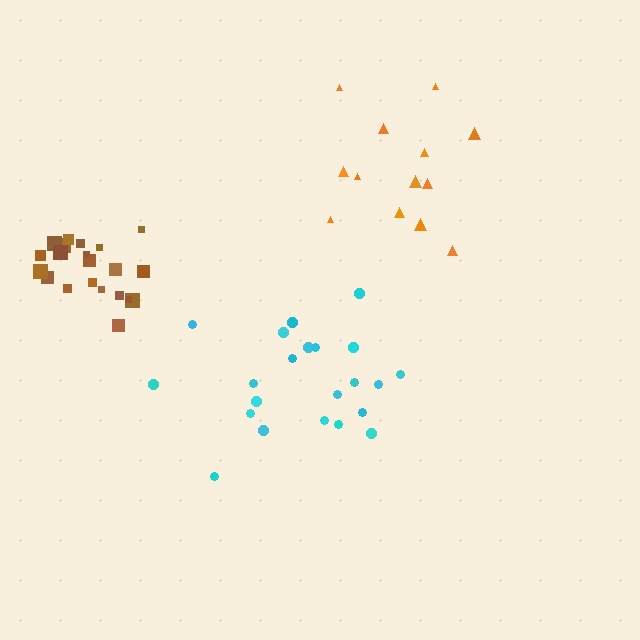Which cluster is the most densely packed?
Brown.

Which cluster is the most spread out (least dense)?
Cyan.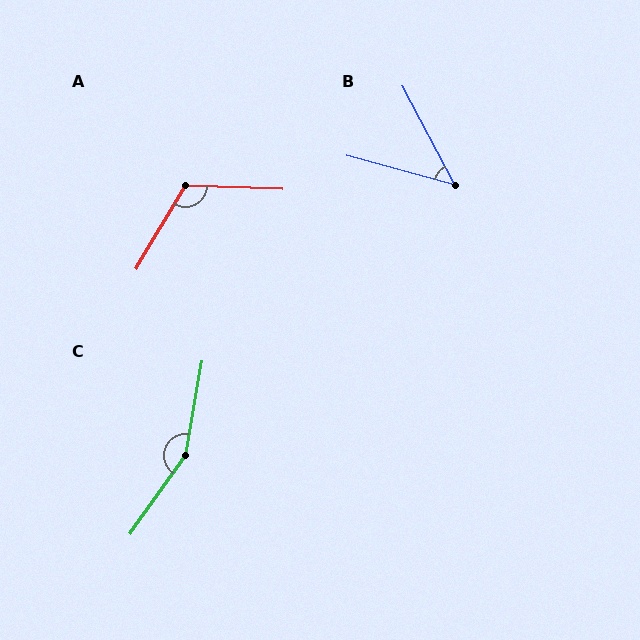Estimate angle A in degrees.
Approximately 118 degrees.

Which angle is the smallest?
B, at approximately 47 degrees.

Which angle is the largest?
C, at approximately 154 degrees.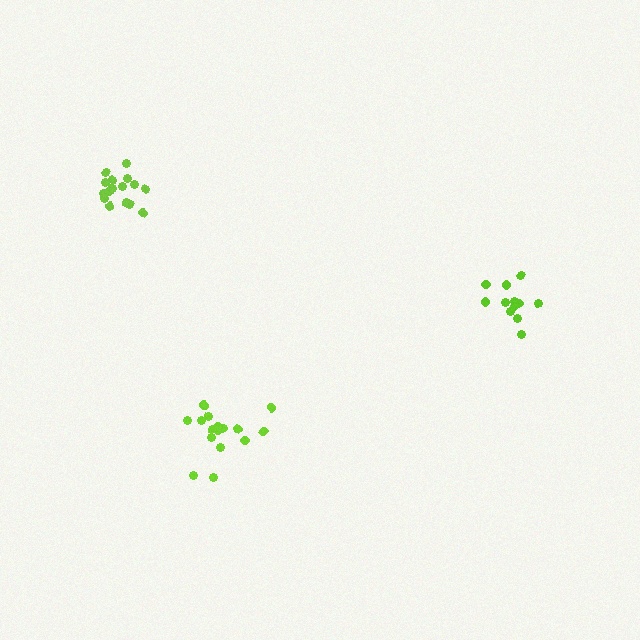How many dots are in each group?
Group 1: 13 dots, Group 2: 16 dots, Group 3: 16 dots (45 total).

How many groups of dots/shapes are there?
There are 3 groups.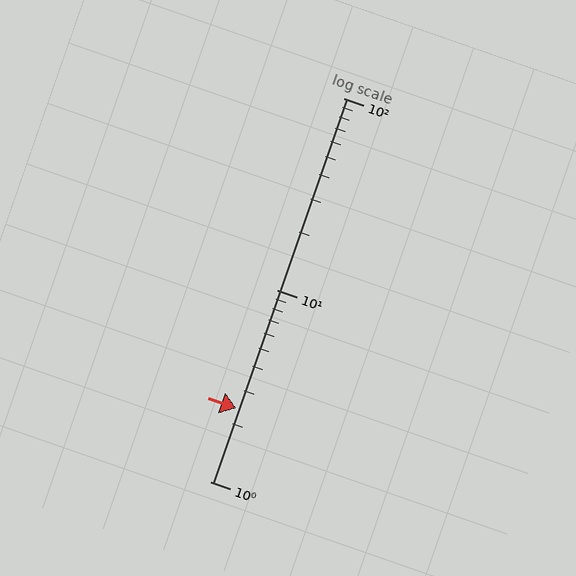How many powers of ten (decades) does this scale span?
The scale spans 2 decades, from 1 to 100.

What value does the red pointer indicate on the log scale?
The pointer indicates approximately 2.4.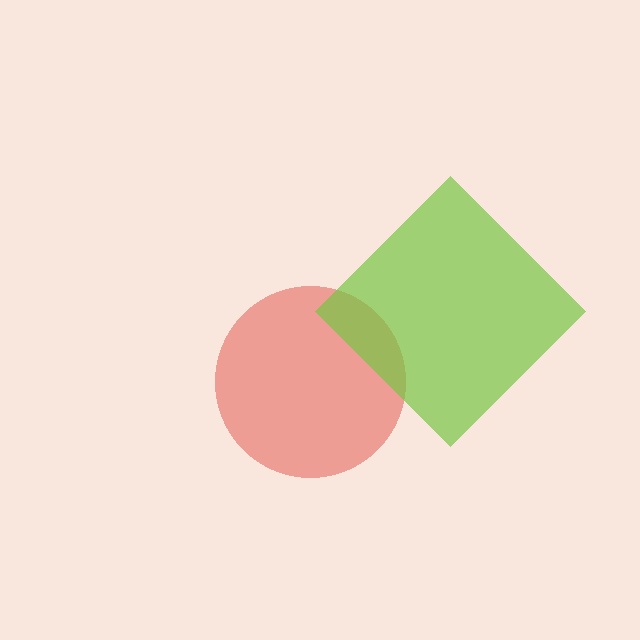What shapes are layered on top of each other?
The layered shapes are: a red circle, a lime diamond.